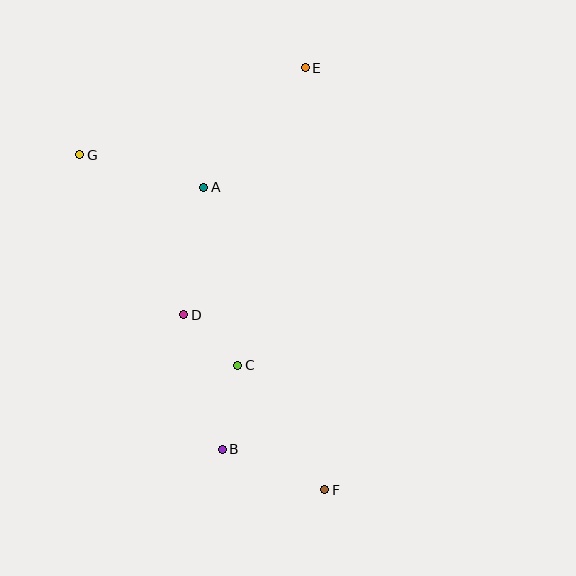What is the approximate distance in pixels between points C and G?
The distance between C and G is approximately 263 pixels.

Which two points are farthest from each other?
Points E and F are farthest from each other.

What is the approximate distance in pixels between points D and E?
The distance between D and E is approximately 275 pixels.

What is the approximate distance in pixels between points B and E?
The distance between B and E is approximately 390 pixels.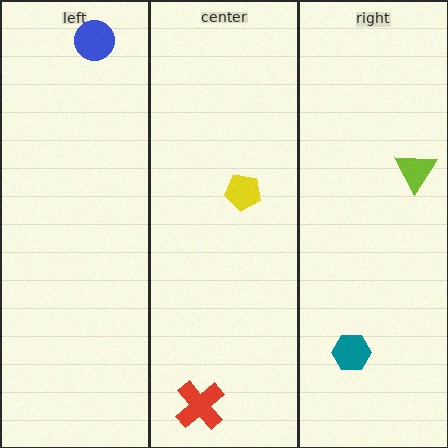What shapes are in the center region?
The yellow pentagon, the red cross.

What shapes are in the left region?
The blue circle.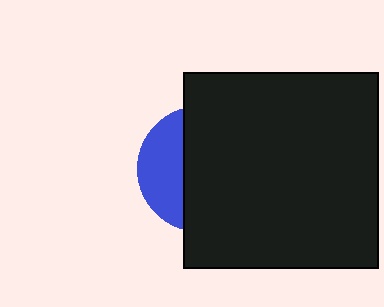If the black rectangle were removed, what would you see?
You would see the complete blue circle.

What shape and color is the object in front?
The object in front is a black rectangle.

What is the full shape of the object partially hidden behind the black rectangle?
The partially hidden object is a blue circle.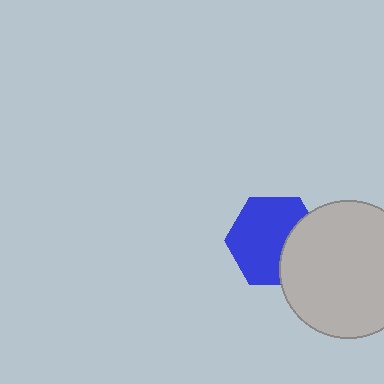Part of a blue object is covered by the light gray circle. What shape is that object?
It is a hexagon.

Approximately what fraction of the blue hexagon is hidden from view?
Roughly 30% of the blue hexagon is hidden behind the light gray circle.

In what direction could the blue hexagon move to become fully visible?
The blue hexagon could move left. That would shift it out from behind the light gray circle entirely.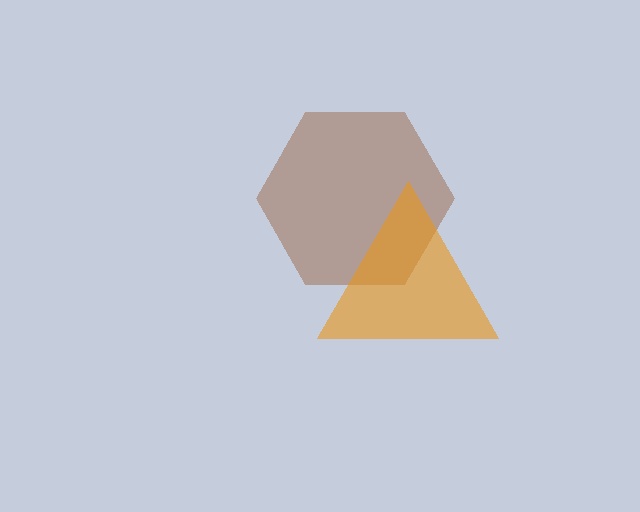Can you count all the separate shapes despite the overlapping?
Yes, there are 2 separate shapes.